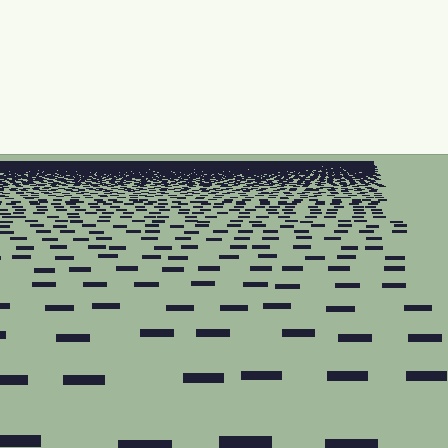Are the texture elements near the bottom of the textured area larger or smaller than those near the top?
Larger. Near the bottom, elements are closer to the viewer and appear at a bigger on-screen size.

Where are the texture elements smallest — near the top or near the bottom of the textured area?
Near the top.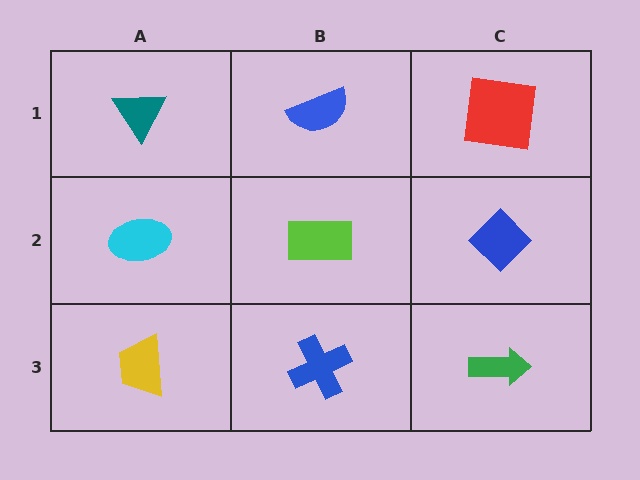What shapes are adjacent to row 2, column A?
A teal triangle (row 1, column A), a yellow trapezoid (row 3, column A), a lime rectangle (row 2, column B).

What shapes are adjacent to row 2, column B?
A blue semicircle (row 1, column B), a blue cross (row 3, column B), a cyan ellipse (row 2, column A), a blue diamond (row 2, column C).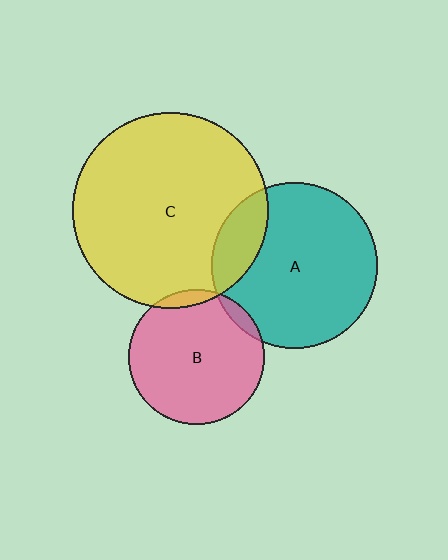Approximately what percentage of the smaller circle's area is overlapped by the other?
Approximately 5%.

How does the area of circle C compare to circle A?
Approximately 1.4 times.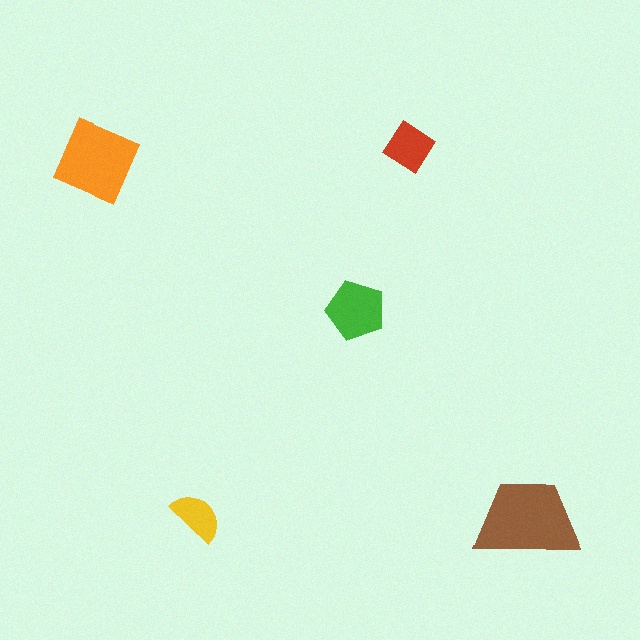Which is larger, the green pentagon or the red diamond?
The green pentagon.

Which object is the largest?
The brown trapezoid.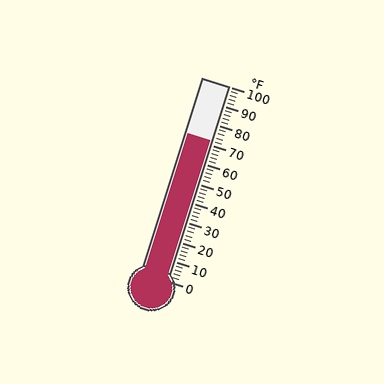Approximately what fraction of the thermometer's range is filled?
The thermometer is filled to approximately 70% of its range.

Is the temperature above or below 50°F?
The temperature is above 50°F.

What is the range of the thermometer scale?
The thermometer scale ranges from 0°F to 100°F.